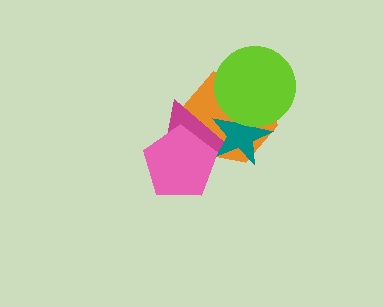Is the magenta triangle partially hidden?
Yes, it is partially covered by another shape.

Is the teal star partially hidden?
Yes, it is partially covered by another shape.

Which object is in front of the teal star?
The lime circle is in front of the teal star.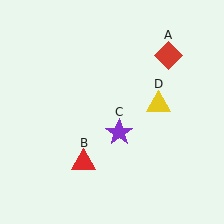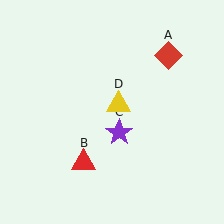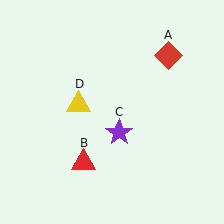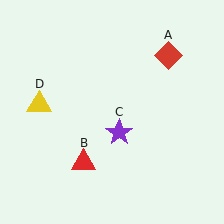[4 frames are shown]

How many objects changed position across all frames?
1 object changed position: yellow triangle (object D).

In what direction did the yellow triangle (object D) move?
The yellow triangle (object D) moved left.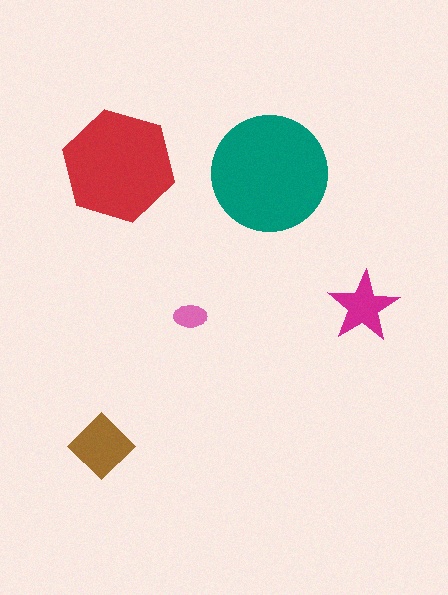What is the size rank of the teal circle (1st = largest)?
1st.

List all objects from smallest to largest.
The pink ellipse, the magenta star, the brown diamond, the red hexagon, the teal circle.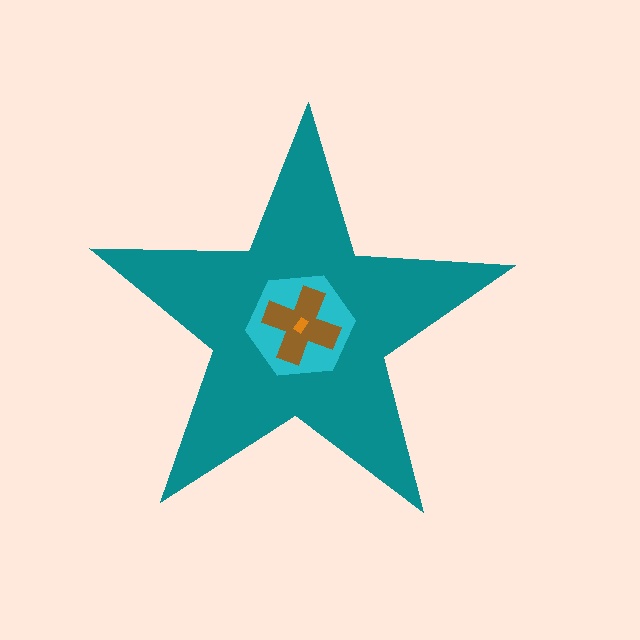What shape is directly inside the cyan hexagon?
The brown cross.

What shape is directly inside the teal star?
The cyan hexagon.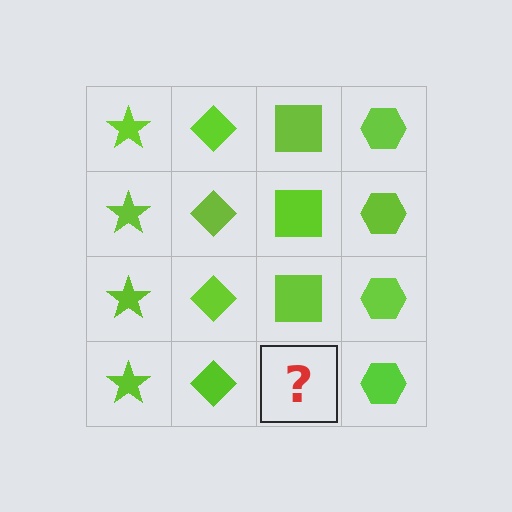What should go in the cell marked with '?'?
The missing cell should contain a lime square.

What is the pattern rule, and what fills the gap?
The rule is that each column has a consistent shape. The gap should be filled with a lime square.